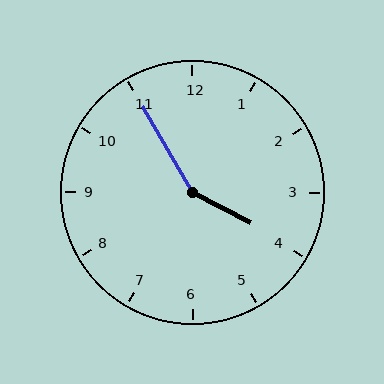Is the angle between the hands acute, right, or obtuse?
It is obtuse.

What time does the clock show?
3:55.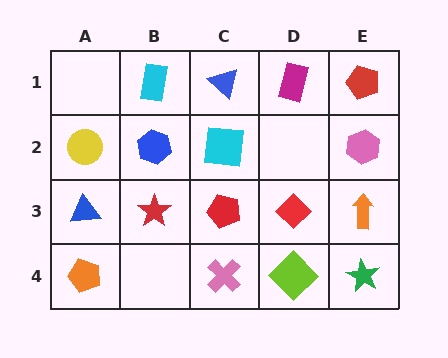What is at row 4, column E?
A green star.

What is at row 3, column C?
A red pentagon.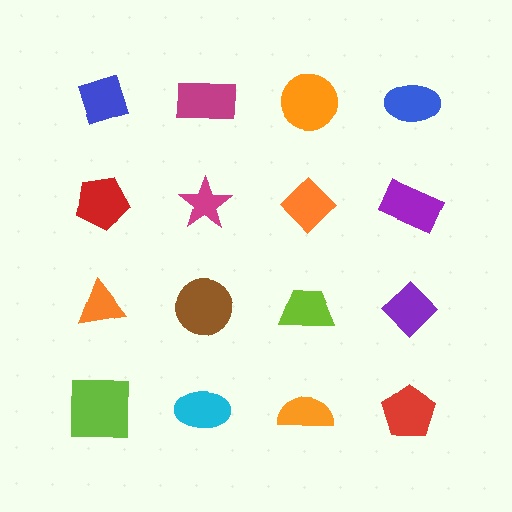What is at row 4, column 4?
A red pentagon.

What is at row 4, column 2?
A cyan ellipse.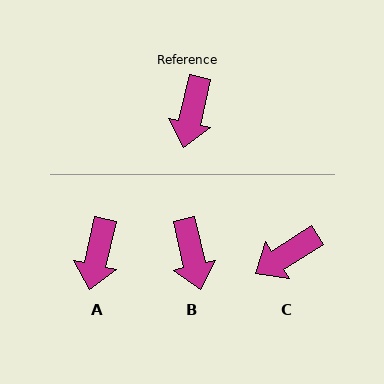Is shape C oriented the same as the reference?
No, it is off by about 45 degrees.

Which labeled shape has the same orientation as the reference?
A.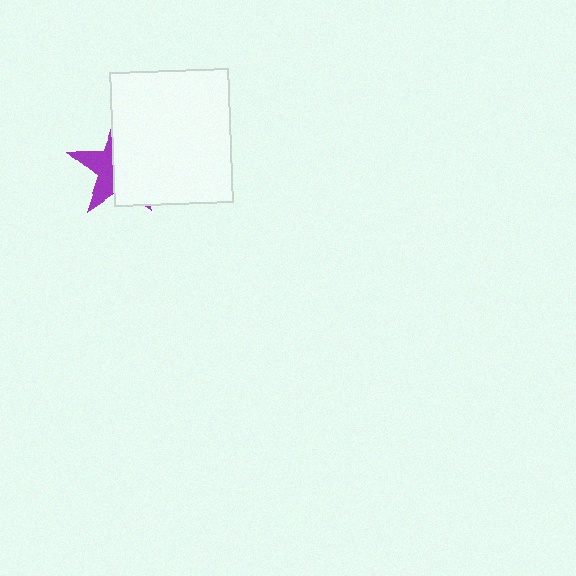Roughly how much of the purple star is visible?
A small part of it is visible (roughly 40%).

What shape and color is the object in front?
The object in front is a white rectangle.